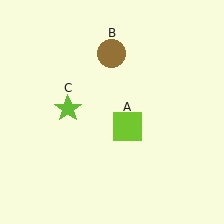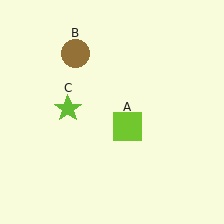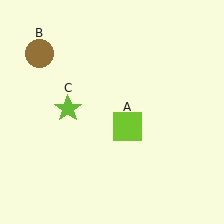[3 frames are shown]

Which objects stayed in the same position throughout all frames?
Lime square (object A) and lime star (object C) remained stationary.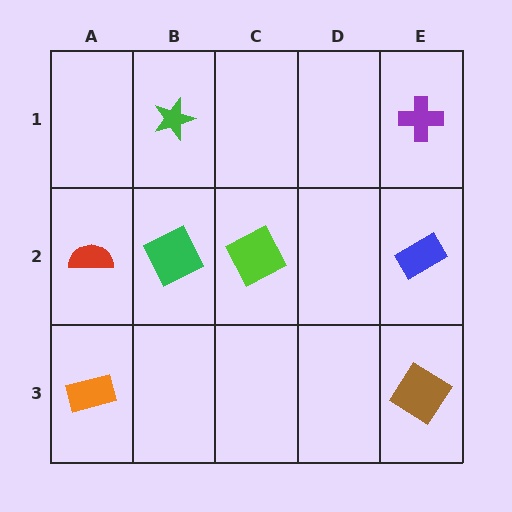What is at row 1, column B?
A green star.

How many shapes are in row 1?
2 shapes.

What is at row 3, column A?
An orange rectangle.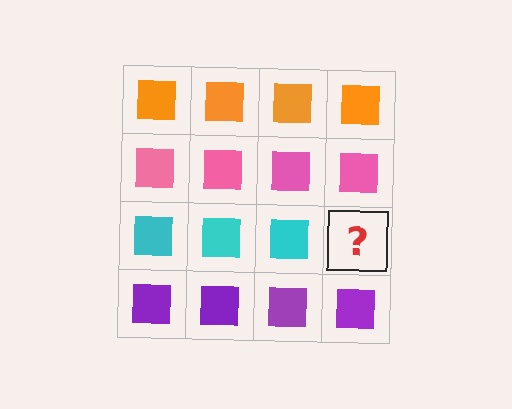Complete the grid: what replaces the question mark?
The question mark should be replaced with a cyan square.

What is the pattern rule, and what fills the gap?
The rule is that each row has a consistent color. The gap should be filled with a cyan square.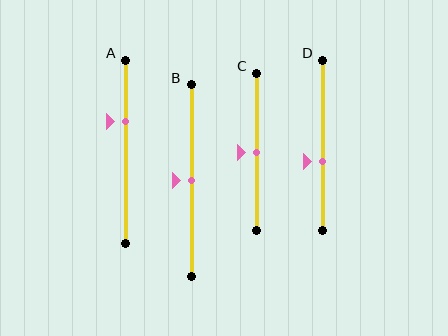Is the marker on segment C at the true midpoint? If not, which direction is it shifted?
Yes, the marker on segment C is at the true midpoint.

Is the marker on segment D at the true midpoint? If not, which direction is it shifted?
No, the marker on segment D is shifted downward by about 10% of the segment length.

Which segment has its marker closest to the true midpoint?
Segment B has its marker closest to the true midpoint.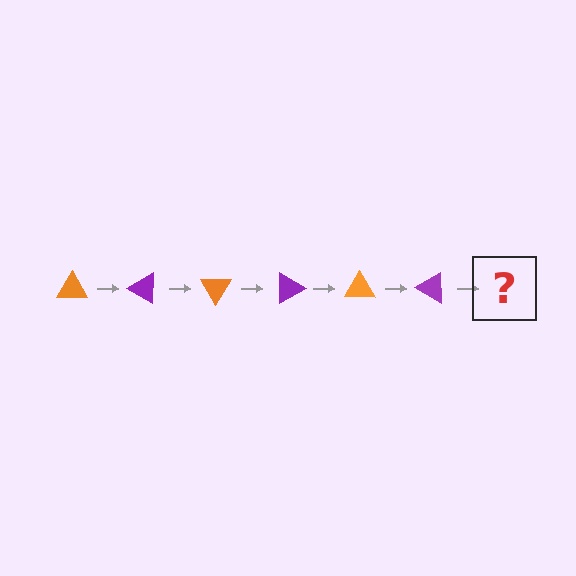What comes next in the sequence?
The next element should be an orange triangle, rotated 180 degrees from the start.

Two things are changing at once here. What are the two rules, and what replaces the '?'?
The two rules are that it rotates 30 degrees each step and the color cycles through orange and purple. The '?' should be an orange triangle, rotated 180 degrees from the start.